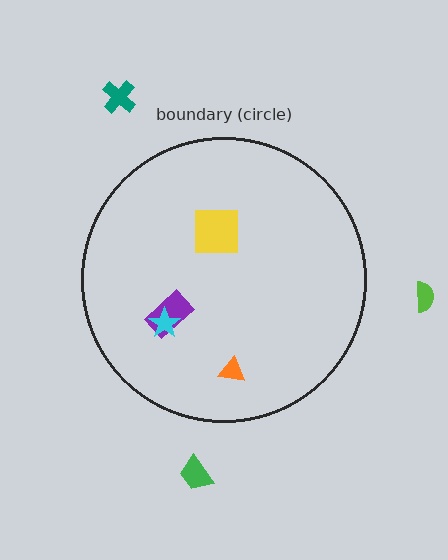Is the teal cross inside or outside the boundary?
Outside.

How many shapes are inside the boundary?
4 inside, 3 outside.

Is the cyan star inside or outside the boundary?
Inside.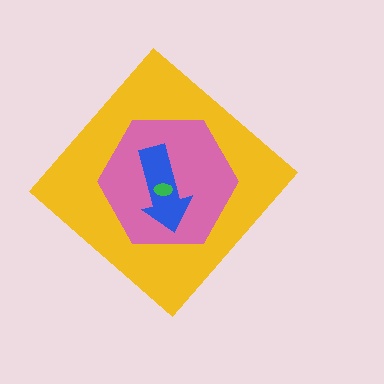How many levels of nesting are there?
4.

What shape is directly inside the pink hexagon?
The blue arrow.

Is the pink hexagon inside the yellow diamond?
Yes.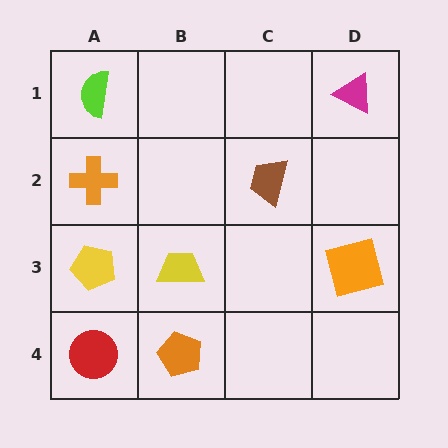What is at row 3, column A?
A yellow pentagon.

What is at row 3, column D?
An orange square.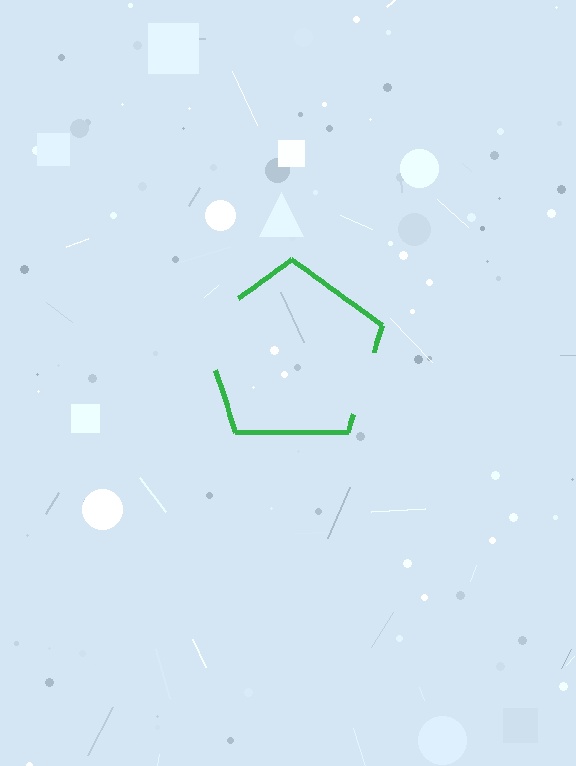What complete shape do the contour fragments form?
The contour fragments form a pentagon.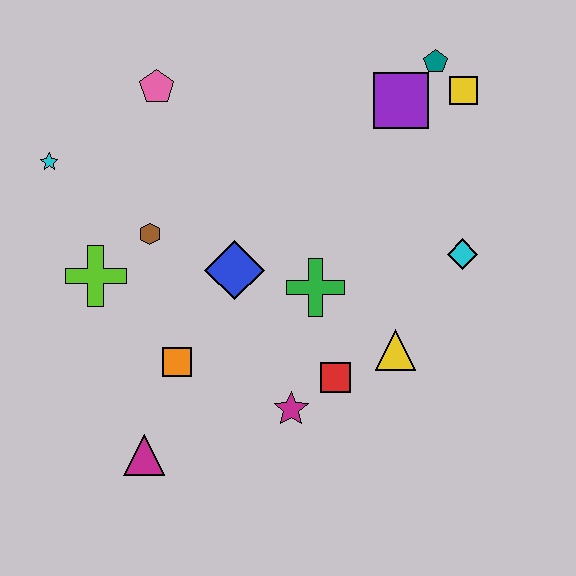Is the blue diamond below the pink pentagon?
Yes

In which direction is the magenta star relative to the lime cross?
The magenta star is to the right of the lime cross.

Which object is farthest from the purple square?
The magenta triangle is farthest from the purple square.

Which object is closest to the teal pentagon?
The yellow square is closest to the teal pentagon.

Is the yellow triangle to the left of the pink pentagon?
No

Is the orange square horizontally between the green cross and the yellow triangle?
No